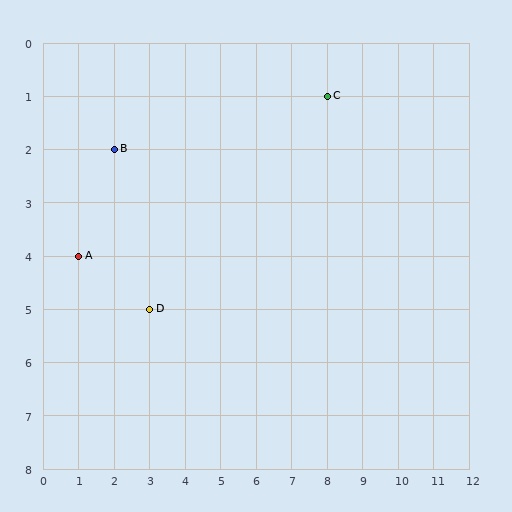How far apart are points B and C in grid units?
Points B and C are 6 columns and 1 row apart (about 6.1 grid units diagonally).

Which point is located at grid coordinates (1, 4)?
Point A is at (1, 4).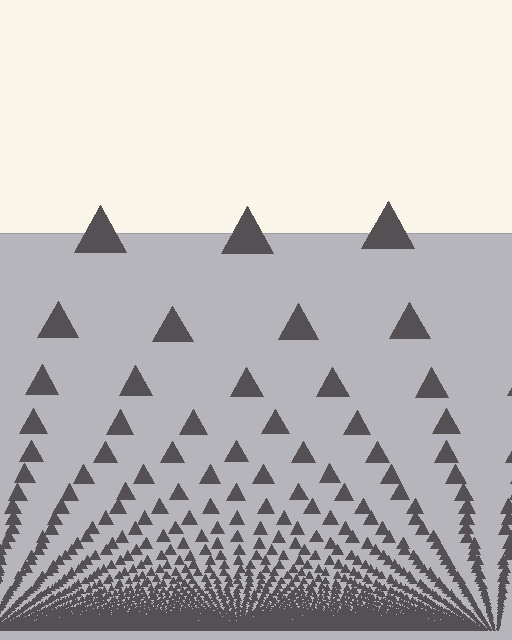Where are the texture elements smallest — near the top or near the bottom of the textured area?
Near the bottom.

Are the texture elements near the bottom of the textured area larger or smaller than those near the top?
Smaller. The gradient is inverted — elements near the bottom are smaller and denser.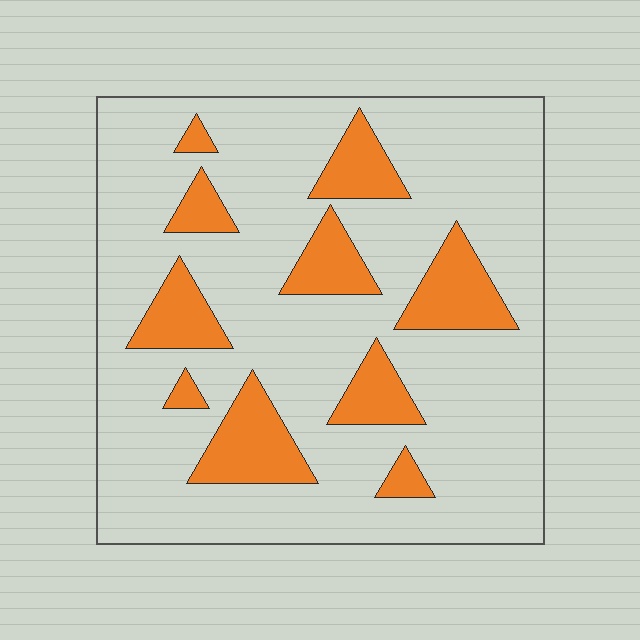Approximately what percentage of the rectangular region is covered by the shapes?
Approximately 20%.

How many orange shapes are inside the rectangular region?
10.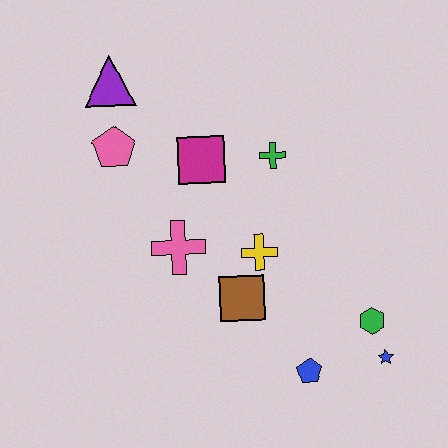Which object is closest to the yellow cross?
The brown square is closest to the yellow cross.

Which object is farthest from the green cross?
The blue star is farthest from the green cross.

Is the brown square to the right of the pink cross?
Yes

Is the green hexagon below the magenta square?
Yes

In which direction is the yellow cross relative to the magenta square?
The yellow cross is below the magenta square.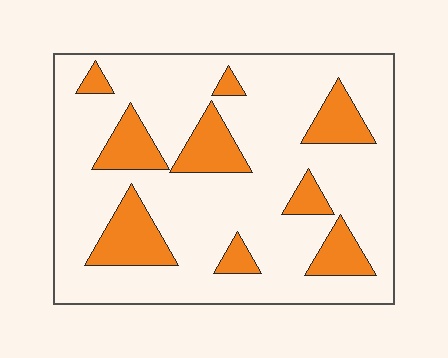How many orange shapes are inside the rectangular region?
9.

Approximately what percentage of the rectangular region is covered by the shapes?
Approximately 20%.